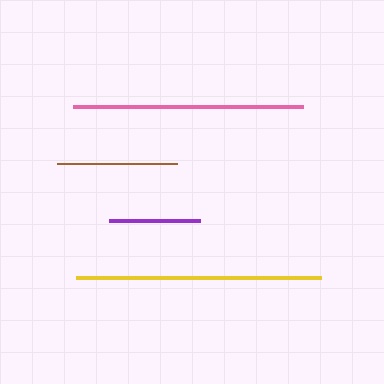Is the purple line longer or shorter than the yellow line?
The yellow line is longer than the purple line.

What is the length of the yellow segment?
The yellow segment is approximately 245 pixels long.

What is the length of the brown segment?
The brown segment is approximately 121 pixels long.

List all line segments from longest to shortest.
From longest to shortest: yellow, pink, brown, purple.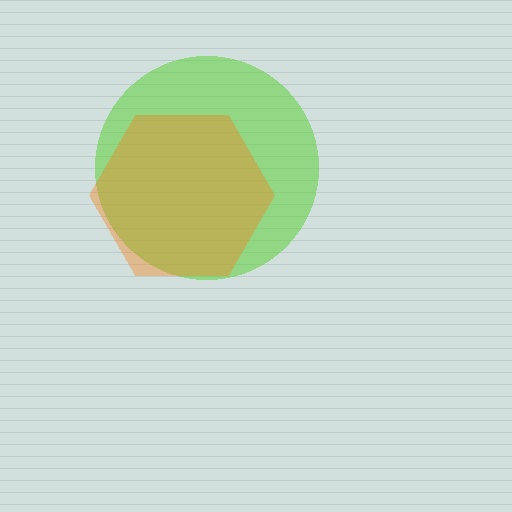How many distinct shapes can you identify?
There are 2 distinct shapes: a lime circle, an orange hexagon.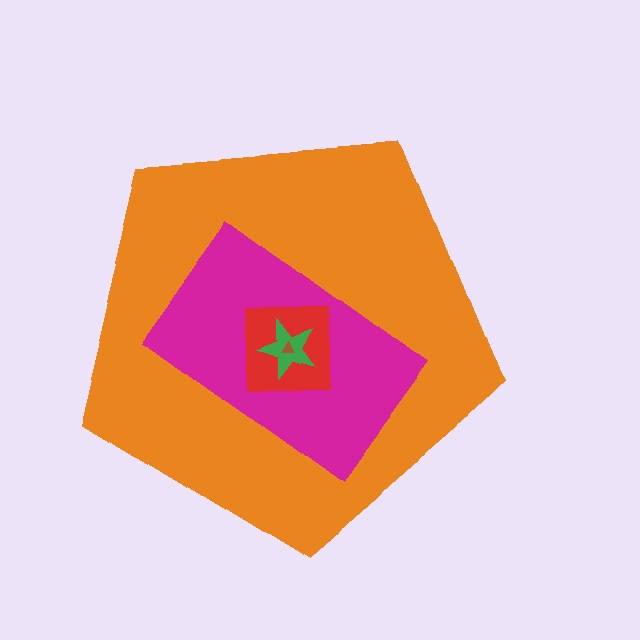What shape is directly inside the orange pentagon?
The magenta rectangle.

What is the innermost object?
The brown triangle.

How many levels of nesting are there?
5.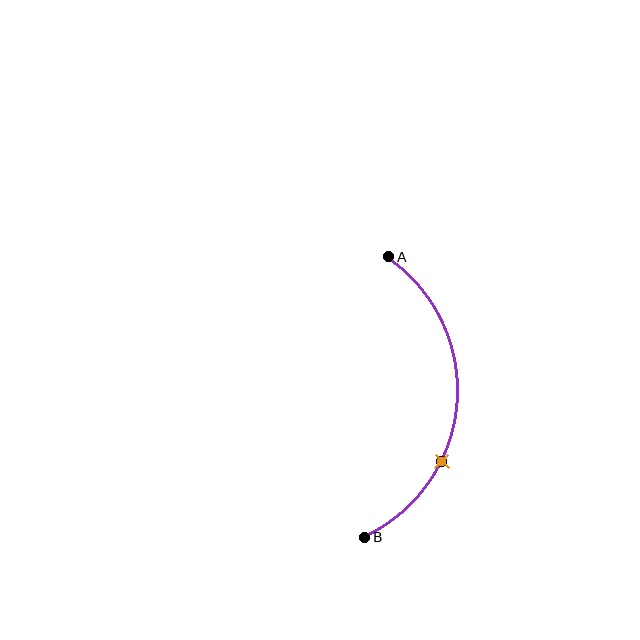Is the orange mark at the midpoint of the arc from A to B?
No. The orange mark lies on the arc but is closer to endpoint B. The arc midpoint would be at the point on the curve equidistant along the arc from both A and B.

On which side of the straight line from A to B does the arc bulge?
The arc bulges to the right of the straight line connecting A and B.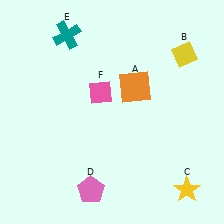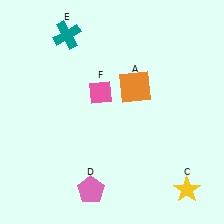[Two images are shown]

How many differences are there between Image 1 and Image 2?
There is 1 difference between the two images.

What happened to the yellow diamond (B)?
The yellow diamond (B) was removed in Image 2. It was in the top-right area of Image 1.